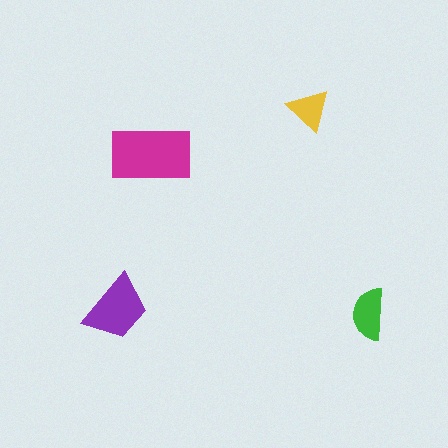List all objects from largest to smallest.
The magenta rectangle, the purple trapezoid, the green semicircle, the yellow triangle.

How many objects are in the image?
There are 4 objects in the image.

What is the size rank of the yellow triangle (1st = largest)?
4th.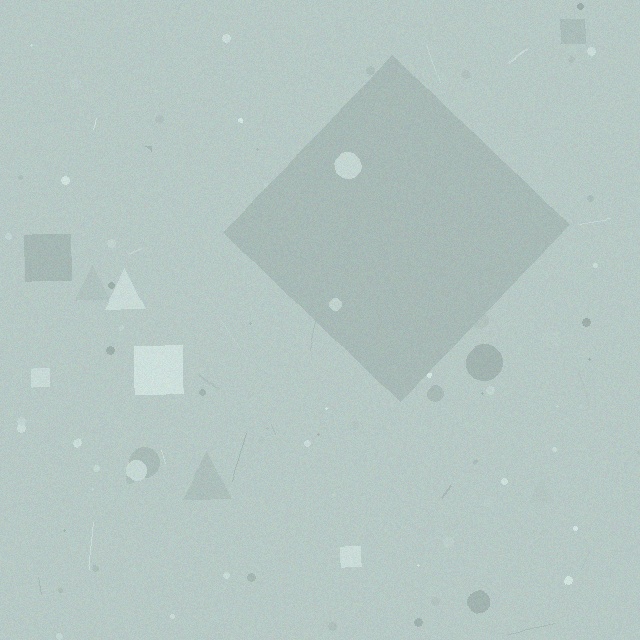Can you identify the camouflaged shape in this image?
The camouflaged shape is a diamond.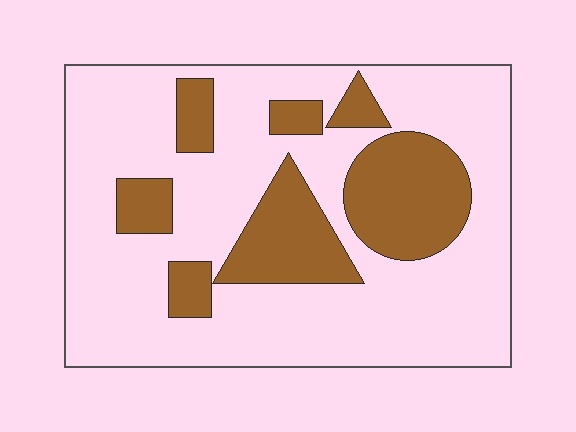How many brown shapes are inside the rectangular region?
7.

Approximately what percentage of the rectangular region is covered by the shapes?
Approximately 25%.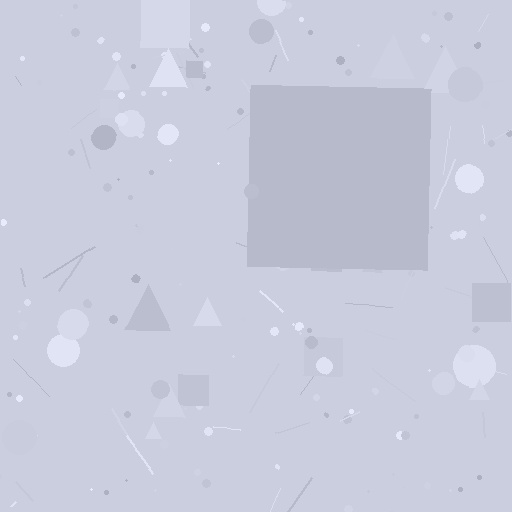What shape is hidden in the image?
A square is hidden in the image.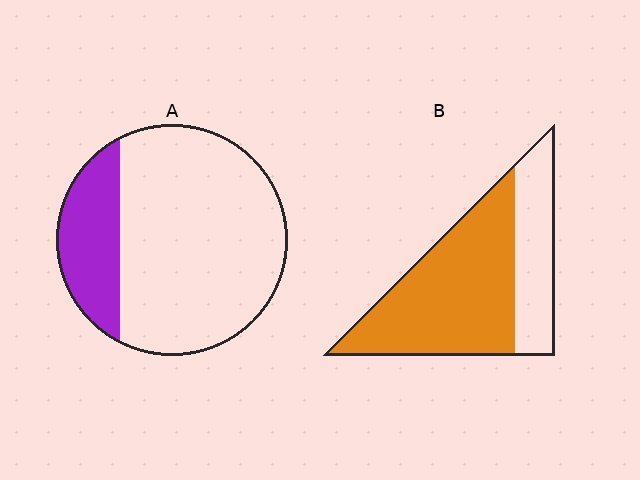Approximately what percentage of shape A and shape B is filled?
A is approximately 20% and B is approximately 70%.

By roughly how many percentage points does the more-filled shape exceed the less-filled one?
By roughly 45 percentage points (B over A).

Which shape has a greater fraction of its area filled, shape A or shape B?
Shape B.